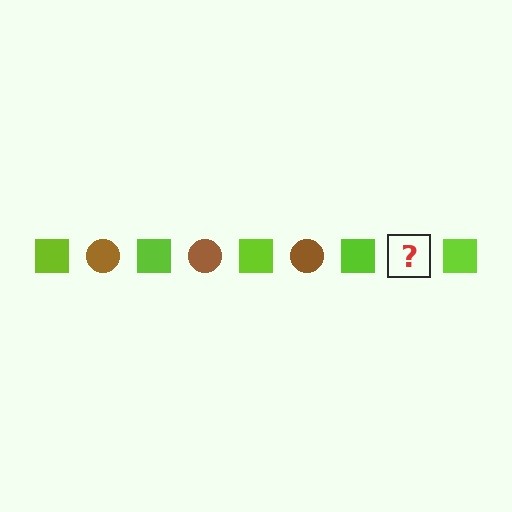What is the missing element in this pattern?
The missing element is a brown circle.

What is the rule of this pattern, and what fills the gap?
The rule is that the pattern alternates between lime square and brown circle. The gap should be filled with a brown circle.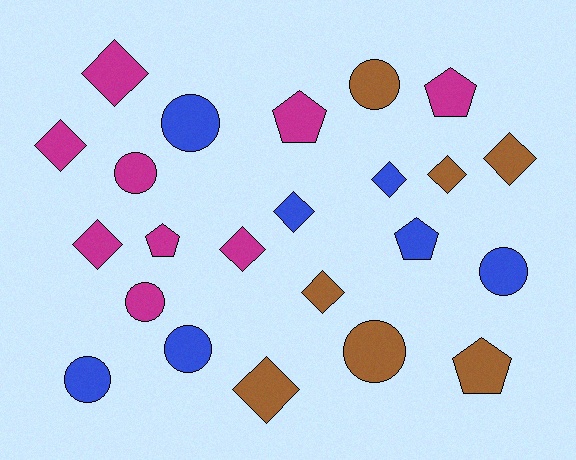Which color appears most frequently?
Magenta, with 9 objects.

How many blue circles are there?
There are 4 blue circles.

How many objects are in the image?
There are 23 objects.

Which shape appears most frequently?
Diamond, with 10 objects.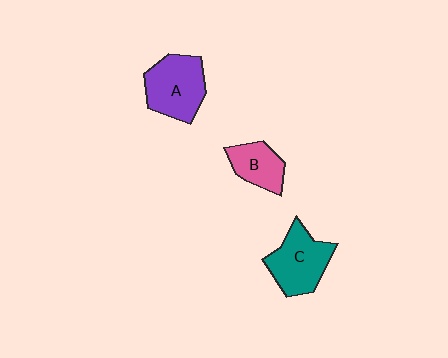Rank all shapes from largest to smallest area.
From largest to smallest: A (purple), C (teal), B (pink).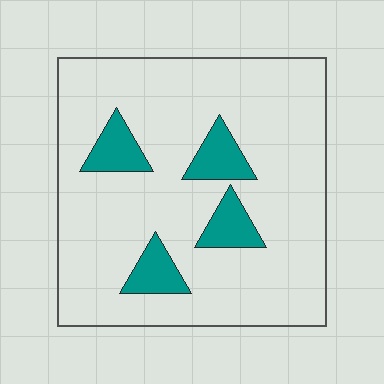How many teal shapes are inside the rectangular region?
4.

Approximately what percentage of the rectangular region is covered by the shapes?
Approximately 15%.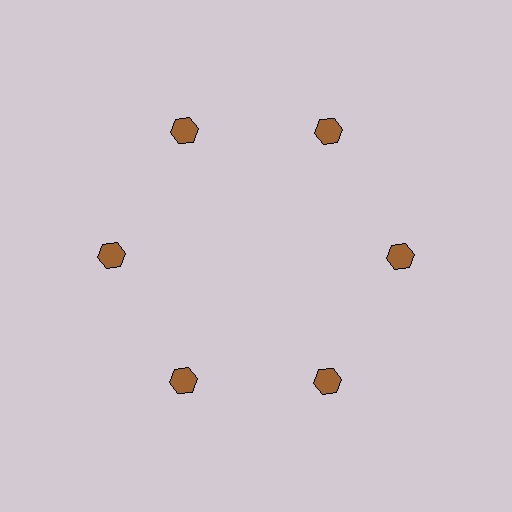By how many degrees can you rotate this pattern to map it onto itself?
The pattern maps onto itself every 60 degrees of rotation.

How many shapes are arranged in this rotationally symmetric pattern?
There are 6 shapes, arranged in 6 groups of 1.